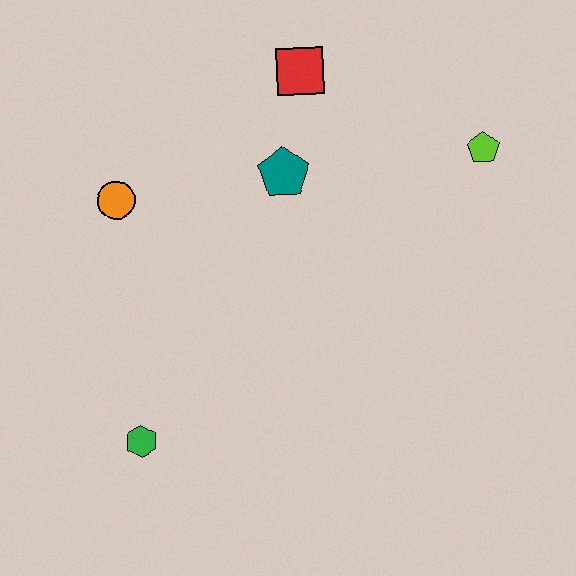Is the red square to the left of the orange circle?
No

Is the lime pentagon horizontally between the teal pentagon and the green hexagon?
No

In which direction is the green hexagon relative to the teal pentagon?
The green hexagon is below the teal pentagon.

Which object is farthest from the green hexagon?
The lime pentagon is farthest from the green hexagon.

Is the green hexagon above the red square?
No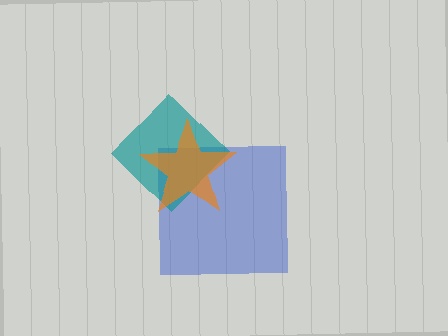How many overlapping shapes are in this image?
There are 3 overlapping shapes in the image.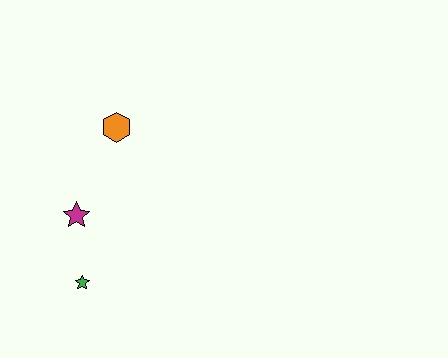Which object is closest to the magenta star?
The green star is closest to the magenta star.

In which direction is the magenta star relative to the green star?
The magenta star is above the green star.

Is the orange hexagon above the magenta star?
Yes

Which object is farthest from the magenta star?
The orange hexagon is farthest from the magenta star.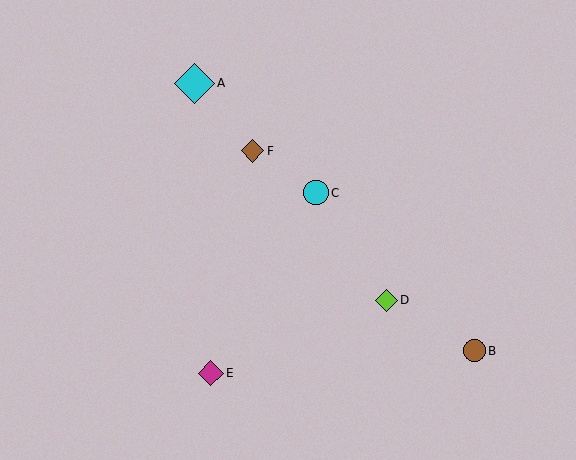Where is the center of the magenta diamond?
The center of the magenta diamond is at (211, 373).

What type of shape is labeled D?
Shape D is a lime diamond.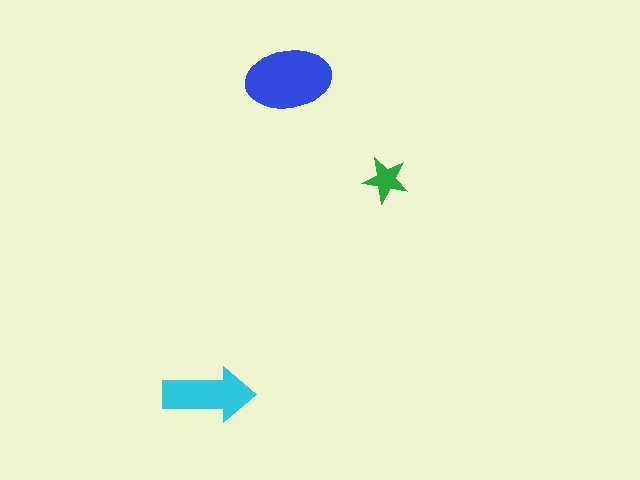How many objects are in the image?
There are 3 objects in the image.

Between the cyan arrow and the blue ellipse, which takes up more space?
The blue ellipse.